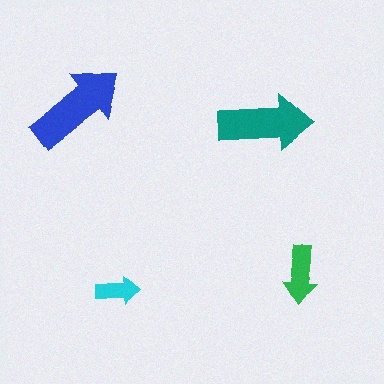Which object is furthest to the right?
The green arrow is rightmost.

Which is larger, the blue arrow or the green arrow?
The blue one.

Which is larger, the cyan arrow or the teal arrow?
The teal one.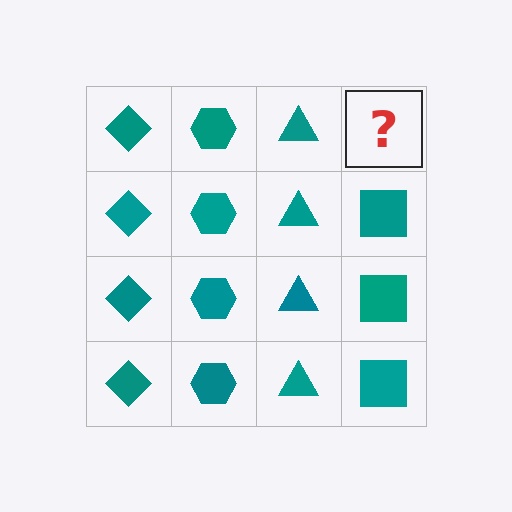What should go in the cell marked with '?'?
The missing cell should contain a teal square.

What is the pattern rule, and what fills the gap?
The rule is that each column has a consistent shape. The gap should be filled with a teal square.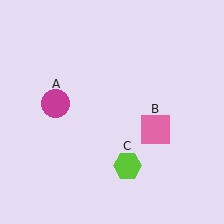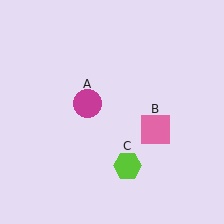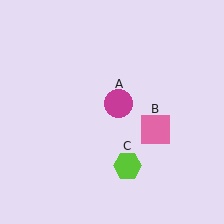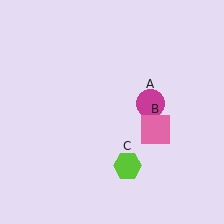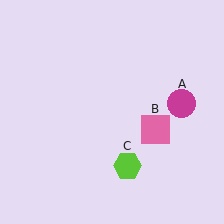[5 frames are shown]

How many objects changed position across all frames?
1 object changed position: magenta circle (object A).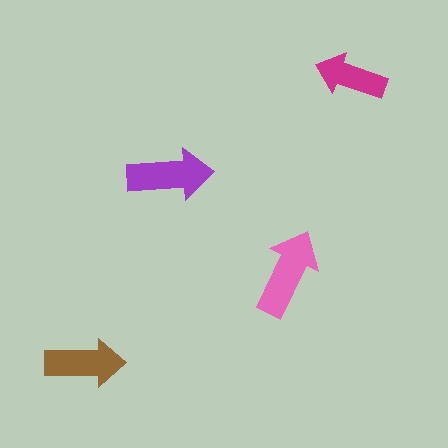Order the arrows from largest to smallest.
the pink one, the purple one, the brown one, the magenta one.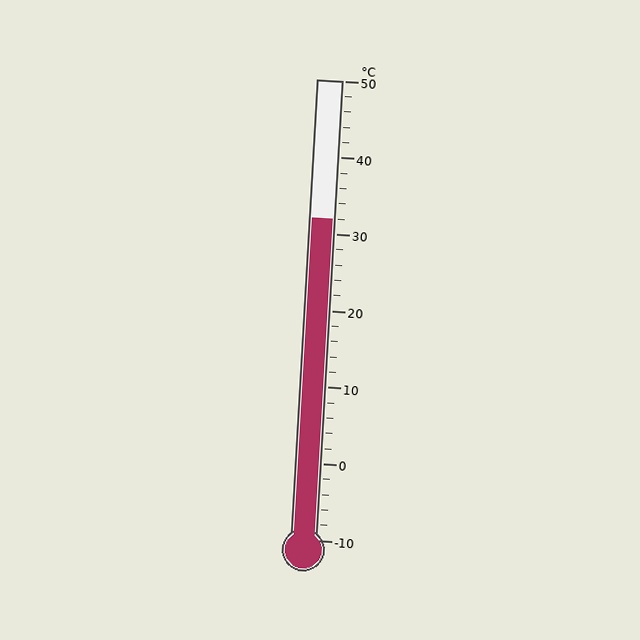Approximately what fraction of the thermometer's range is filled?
The thermometer is filled to approximately 70% of its range.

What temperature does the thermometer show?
The thermometer shows approximately 32°C.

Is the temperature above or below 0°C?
The temperature is above 0°C.